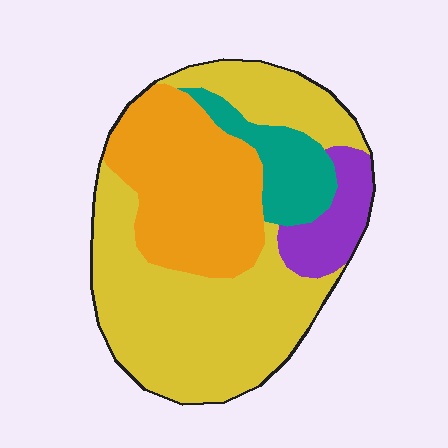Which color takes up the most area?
Yellow, at roughly 50%.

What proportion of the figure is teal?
Teal covers about 10% of the figure.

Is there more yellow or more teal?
Yellow.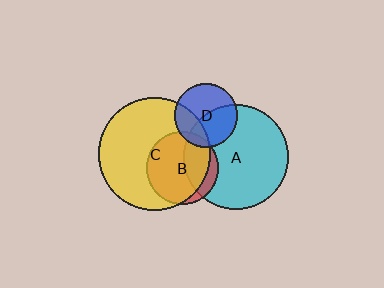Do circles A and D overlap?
Yes.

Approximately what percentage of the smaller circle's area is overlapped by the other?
Approximately 45%.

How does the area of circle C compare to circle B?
Approximately 2.4 times.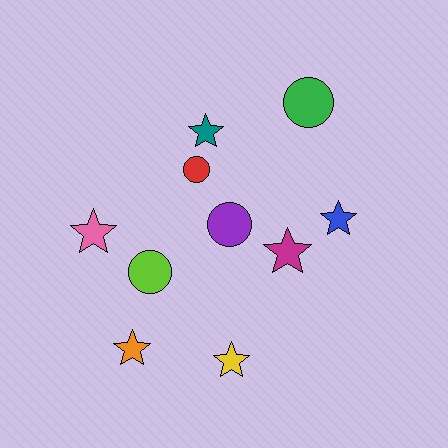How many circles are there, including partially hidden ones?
There are 4 circles.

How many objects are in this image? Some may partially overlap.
There are 10 objects.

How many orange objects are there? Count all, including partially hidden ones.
There is 1 orange object.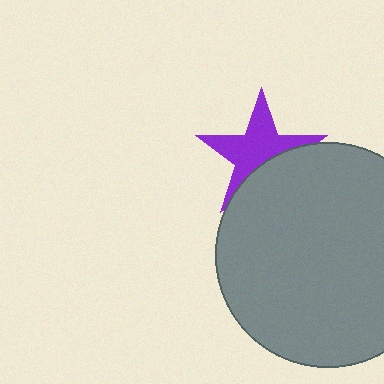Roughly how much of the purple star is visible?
About half of it is visible (roughly 63%).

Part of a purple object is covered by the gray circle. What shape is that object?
It is a star.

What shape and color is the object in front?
The object in front is a gray circle.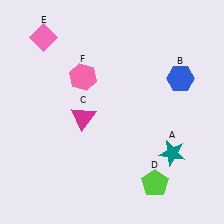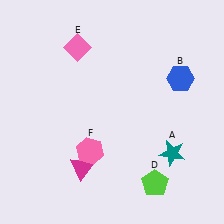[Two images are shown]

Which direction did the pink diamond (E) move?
The pink diamond (E) moved right.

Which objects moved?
The objects that moved are: the magenta triangle (C), the pink diamond (E), the pink hexagon (F).